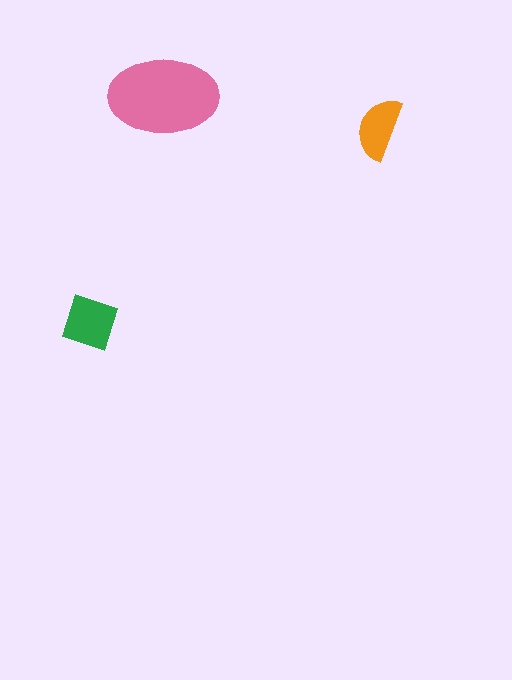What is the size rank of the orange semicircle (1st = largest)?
3rd.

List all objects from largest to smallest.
The pink ellipse, the green diamond, the orange semicircle.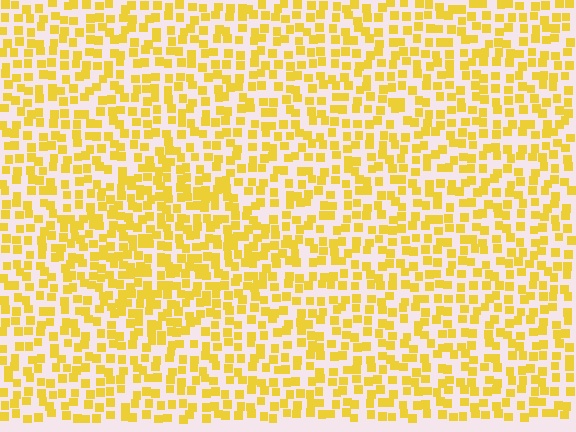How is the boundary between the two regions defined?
The boundary is defined by a change in element density (approximately 1.5x ratio). All elements are the same color, size, and shape.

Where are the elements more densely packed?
The elements are more densely packed inside the diamond boundary.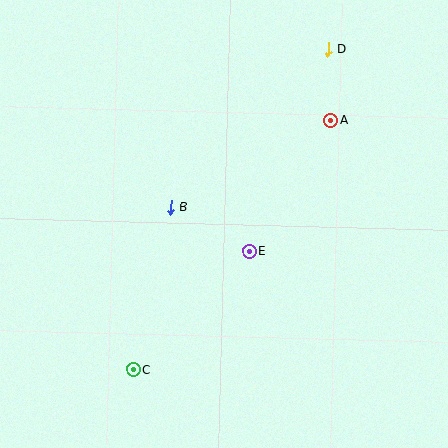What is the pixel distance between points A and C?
The distance between A and C is 318 pixels.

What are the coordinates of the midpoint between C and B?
The midpoint between C and B is at (152, 288).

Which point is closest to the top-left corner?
Point B is closest to the top-left corner.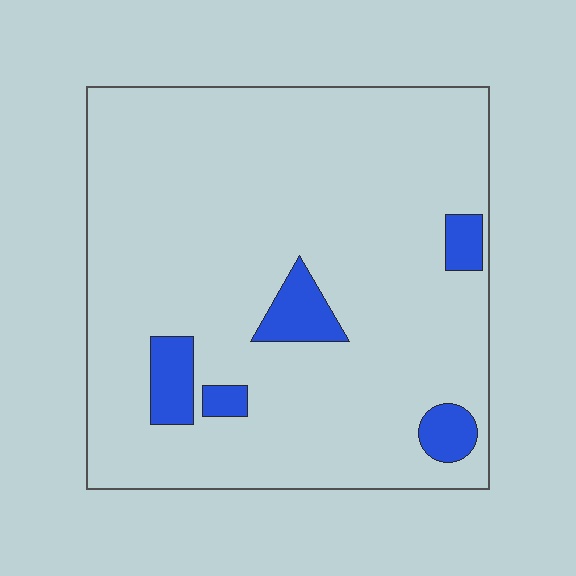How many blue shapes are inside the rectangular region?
5.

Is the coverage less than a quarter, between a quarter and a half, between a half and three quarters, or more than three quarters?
Less than a quarter.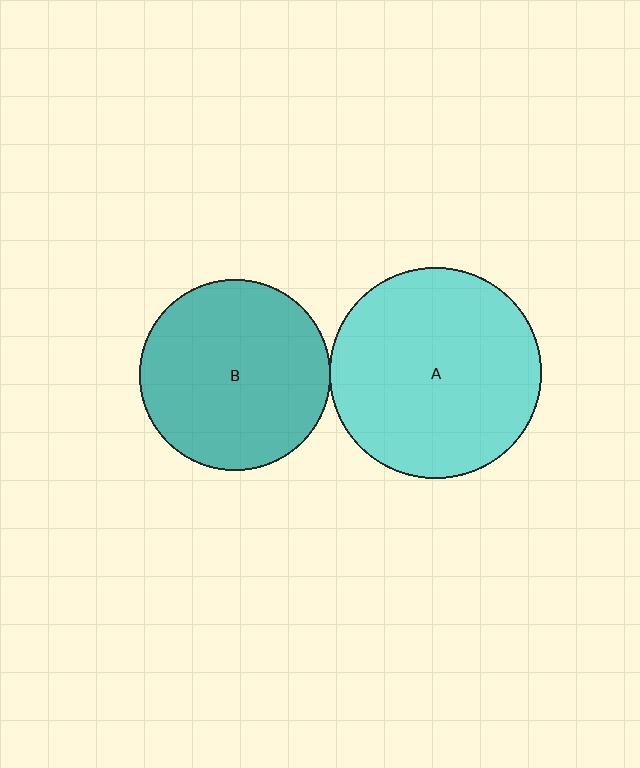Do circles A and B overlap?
Yes.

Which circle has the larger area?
Circle A (cyan).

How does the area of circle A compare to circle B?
Approximately 1.2 times.